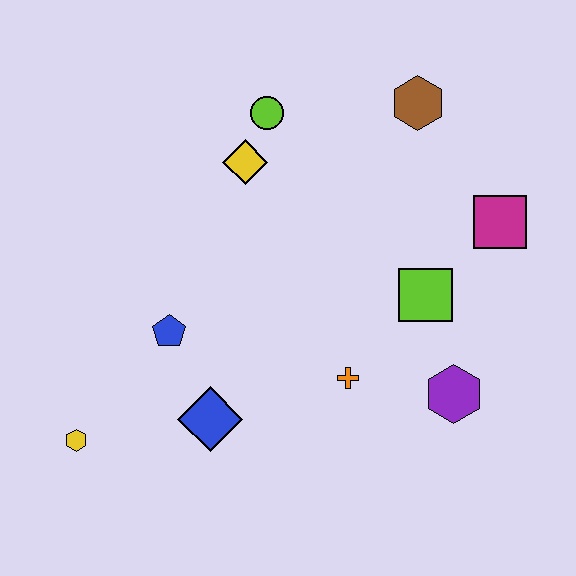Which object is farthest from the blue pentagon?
The magenta square is farthest from the blue pentagon.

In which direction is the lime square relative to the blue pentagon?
The lime square is to the right of the blue pentagon.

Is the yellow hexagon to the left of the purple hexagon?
Yes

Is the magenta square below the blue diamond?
No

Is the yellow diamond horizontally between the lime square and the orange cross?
No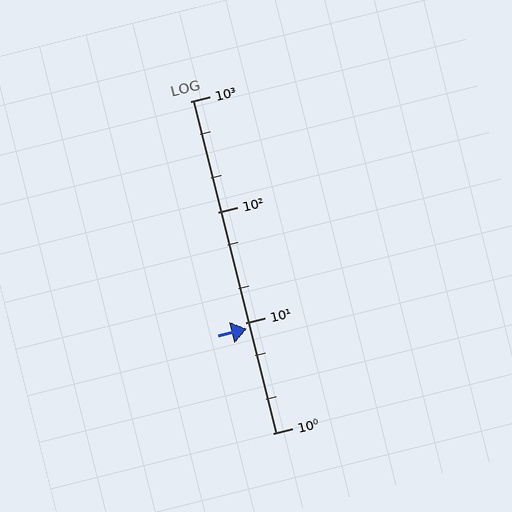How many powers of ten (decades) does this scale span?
The scale spans 3 decades, from 1 to 1000.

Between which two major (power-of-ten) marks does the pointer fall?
The pointer is between 1 and 10.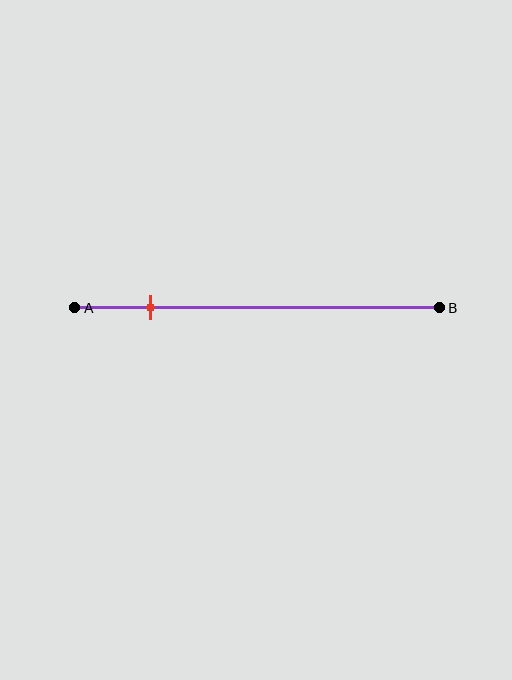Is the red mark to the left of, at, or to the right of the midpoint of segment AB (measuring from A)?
The red mark is to the left of the midpoint of segment AB.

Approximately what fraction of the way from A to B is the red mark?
The red mark is approximately 20% of the way from A to B.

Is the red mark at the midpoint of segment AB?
No, the mark is at about 20% from A, not at the 50% midpoint.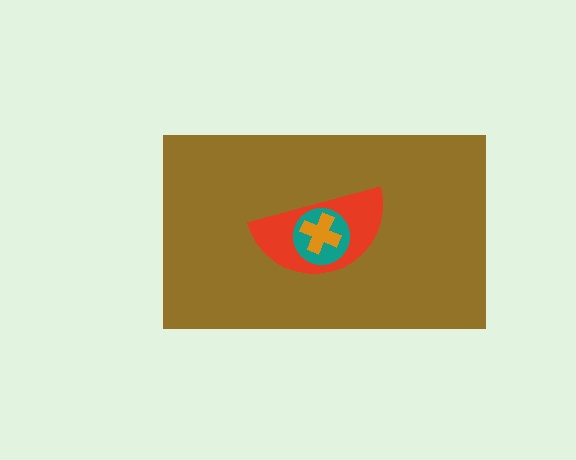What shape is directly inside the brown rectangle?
The red semicircle.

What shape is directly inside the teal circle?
The orange cross.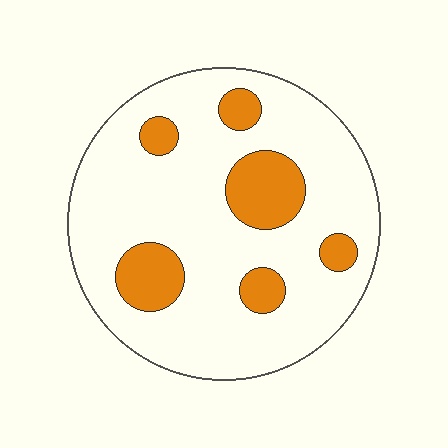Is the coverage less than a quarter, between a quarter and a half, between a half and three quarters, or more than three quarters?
Less than a quarter.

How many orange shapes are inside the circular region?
6.